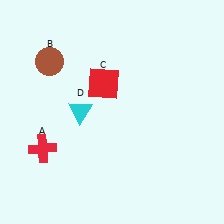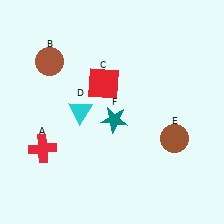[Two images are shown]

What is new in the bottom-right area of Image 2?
A brown circle (E) was added in the bottom-right area of Image 2.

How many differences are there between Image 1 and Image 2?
There are 2 differences between the two images.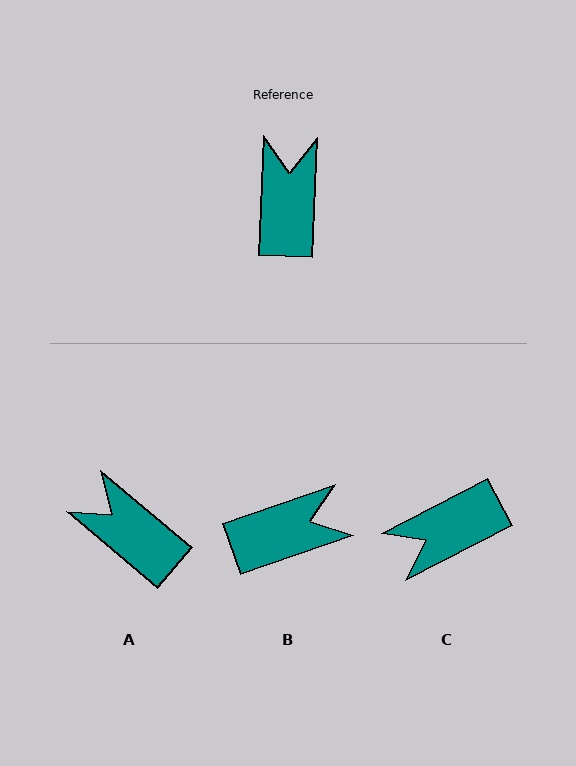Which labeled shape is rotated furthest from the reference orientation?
C, about 120 degrees away.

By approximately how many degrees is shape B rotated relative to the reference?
Approximately 69 degrees clockwise.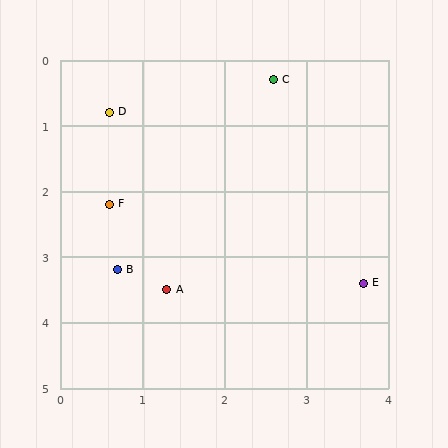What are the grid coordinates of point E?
Point E is at approximately (3.7, 3.4).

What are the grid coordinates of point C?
Point C is at approximately (2.6, 0.3).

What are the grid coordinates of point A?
Point A is at approximately (1.3, 3.5).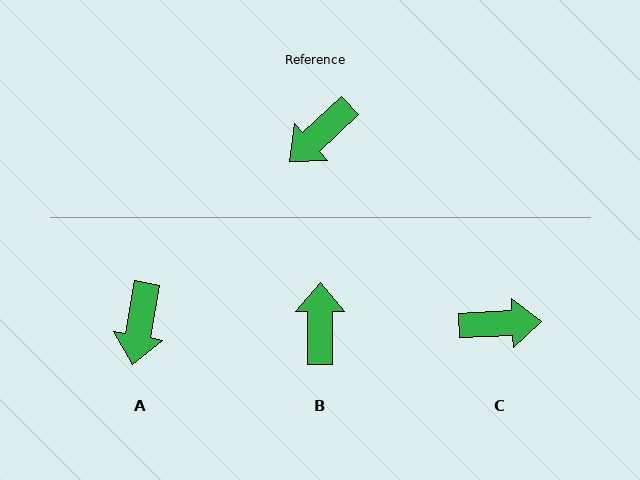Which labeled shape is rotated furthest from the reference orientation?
C, about 140 degrees away.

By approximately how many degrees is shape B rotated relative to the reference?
Approximately 133 degrees clockwise.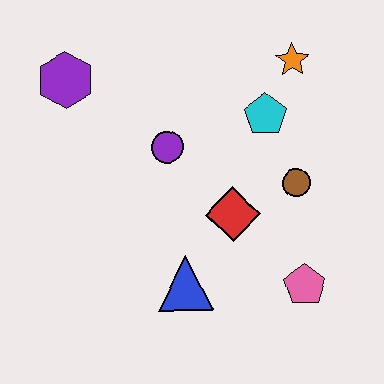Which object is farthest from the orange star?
The blue triangle is farthest from the orange star.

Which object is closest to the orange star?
The cyan pentagon is closest to the orange star.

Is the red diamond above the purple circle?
No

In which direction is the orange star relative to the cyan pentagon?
The orange star is above the cyan pentagon.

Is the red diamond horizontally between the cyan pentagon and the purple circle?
Yes